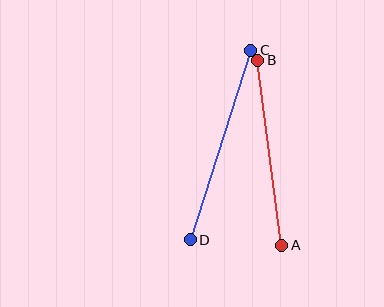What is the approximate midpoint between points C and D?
The midpoint is at approximately (220, 145) pixels.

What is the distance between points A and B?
The distance is approximately 187 pixels.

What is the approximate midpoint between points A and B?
The midpoint is at approximately (270, 153) pixels.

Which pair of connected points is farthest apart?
Points C and D are farthest apart.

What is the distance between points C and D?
The distance is approximately 199 pixels.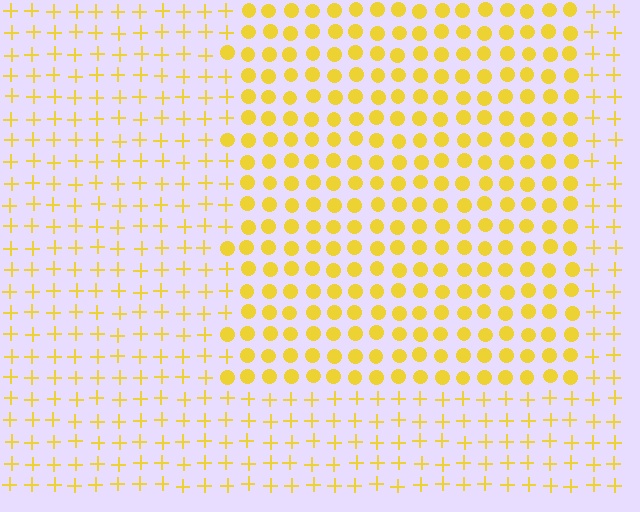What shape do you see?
I see a rectangle.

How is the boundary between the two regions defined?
The boundary is defined by a change in element shape: circles inside vs. plus signs outside. All elements share the same color and spacing.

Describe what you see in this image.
The image is filled with small yellow elements arranged in a uniform grid. A rectangle-shaped region contains circles, while the surrounding area contains plus signs. The boundary is defined purely by the change in element shape.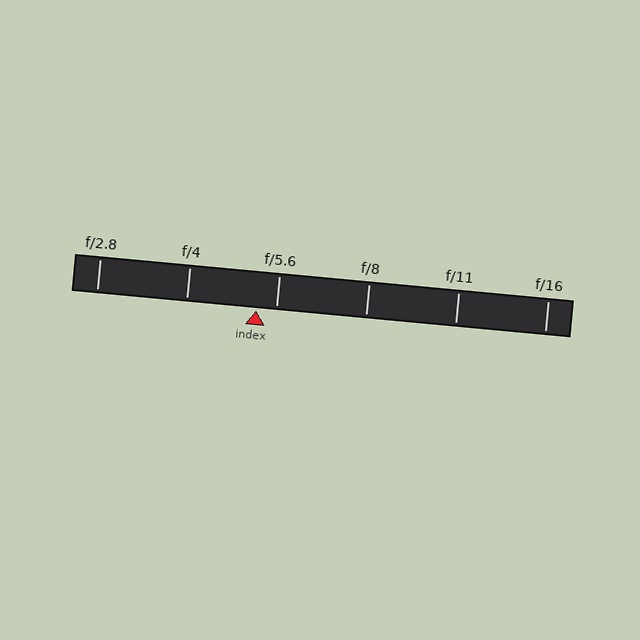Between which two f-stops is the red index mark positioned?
The index mark is between f/4 and f/5.6.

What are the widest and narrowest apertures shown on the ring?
The widest aperture shown is f/2.8 and the narrowest is f/16.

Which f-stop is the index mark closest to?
The index mark is closest to f/5.6.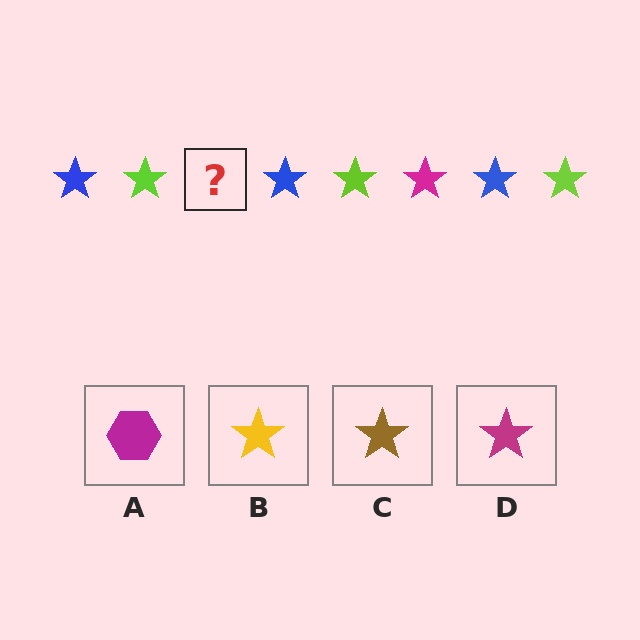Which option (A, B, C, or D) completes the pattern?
D.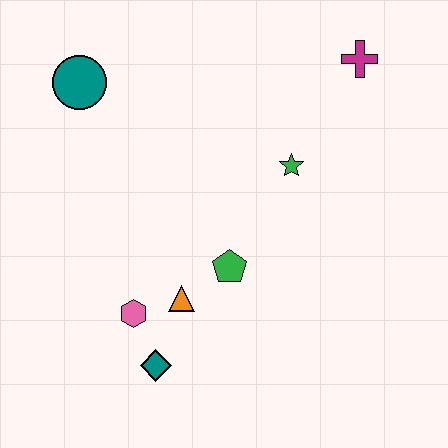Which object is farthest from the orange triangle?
The magenta cross is farthest from the orange triangle.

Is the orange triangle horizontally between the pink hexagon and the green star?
Yes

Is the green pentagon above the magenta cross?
No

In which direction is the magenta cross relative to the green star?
The magenta cross is above the green star.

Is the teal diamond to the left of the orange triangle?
Yes